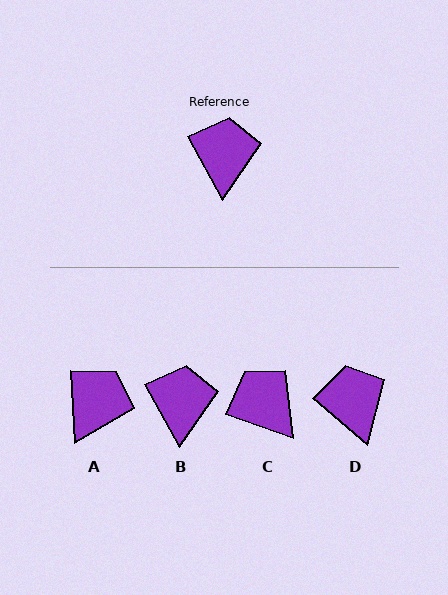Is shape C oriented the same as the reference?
No, it is off by about 41 degrees.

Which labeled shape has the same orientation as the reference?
B.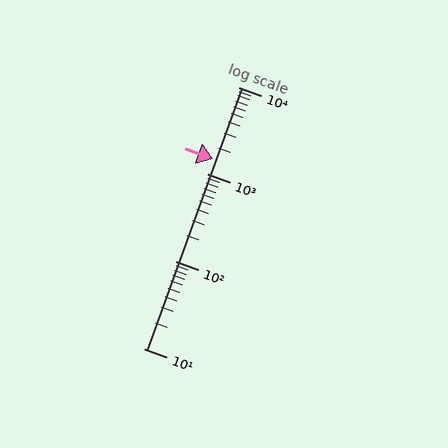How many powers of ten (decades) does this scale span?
The scale spans 3 decades, from 10 to 10000.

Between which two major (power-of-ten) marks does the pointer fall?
The pointer is between 1000 and 10000.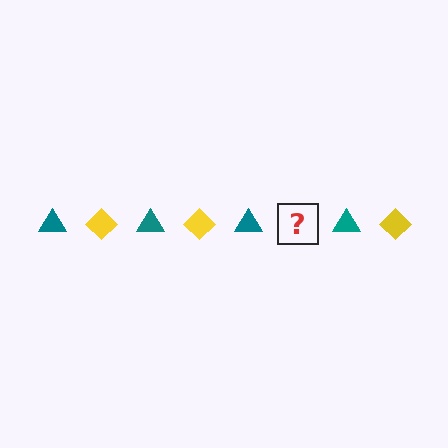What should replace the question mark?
The question mark should be replaced with a yellow diamond.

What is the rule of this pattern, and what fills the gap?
The rule is that the pattern alternates between teal triangle and yellow diamond. The gap should be filled with a yellow diamond.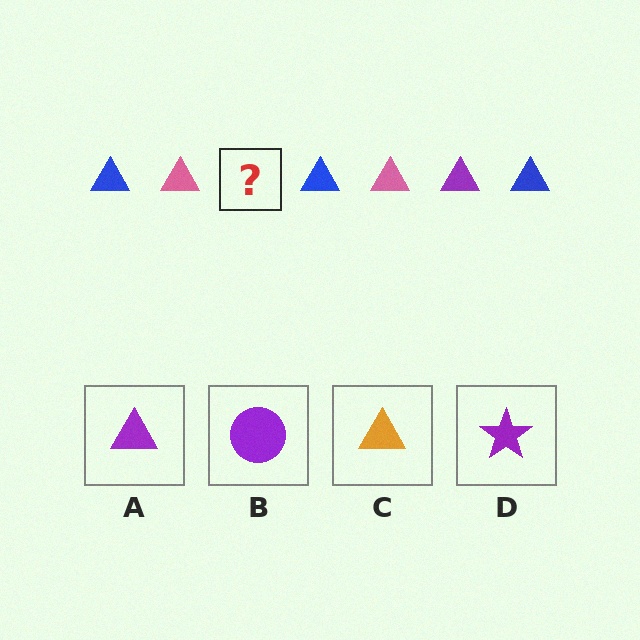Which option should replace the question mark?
Option A.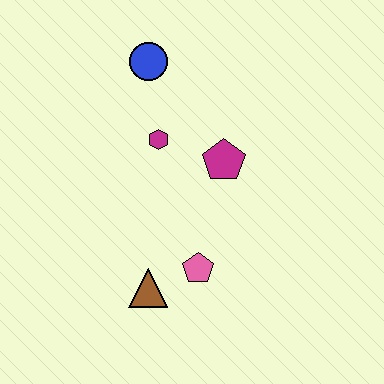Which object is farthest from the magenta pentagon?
The brown triangle is farthest from the magenta pentagon.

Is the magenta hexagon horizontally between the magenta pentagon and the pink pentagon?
No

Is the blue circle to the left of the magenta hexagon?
Yes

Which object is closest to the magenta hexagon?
The magenta pentagon is closest to the magenta hexagon.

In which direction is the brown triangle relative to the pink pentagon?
The brown triangle is to the left of the pink pentagon.